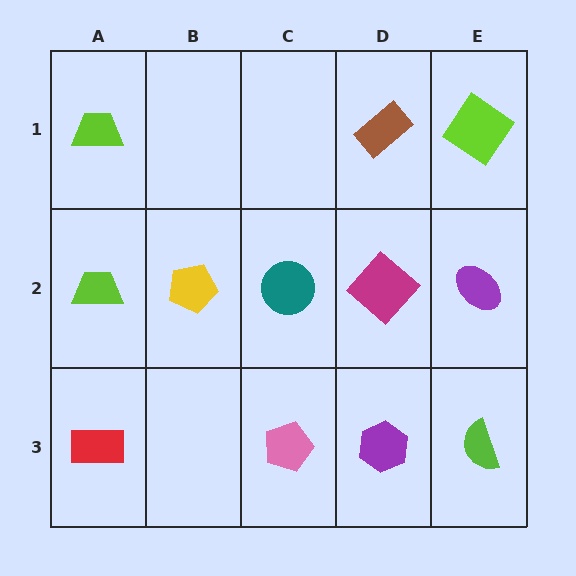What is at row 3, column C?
A pink pentagon.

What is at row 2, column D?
A magenta diamond.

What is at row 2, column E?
A purple ellipse.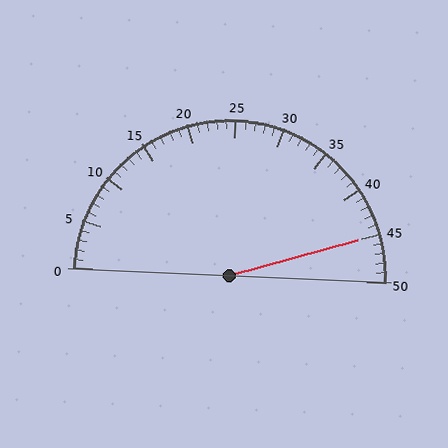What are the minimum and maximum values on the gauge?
The gauge ranges from 0 to 50.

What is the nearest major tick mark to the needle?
The nearest major tick mark is 45.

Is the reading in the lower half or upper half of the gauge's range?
The reading is in the upper half of the range (0 to 50).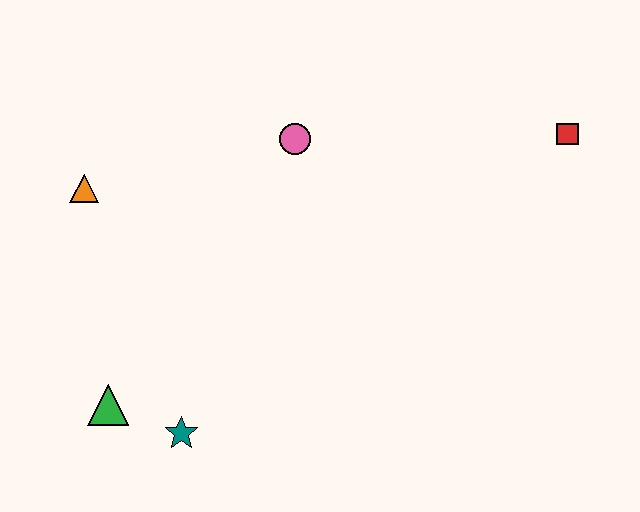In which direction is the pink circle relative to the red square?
The pink circle is to the left of the red square.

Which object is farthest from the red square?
The green triangle is farthest from the red square.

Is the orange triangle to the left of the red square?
Yes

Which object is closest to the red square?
The pink circle is closest to the red square.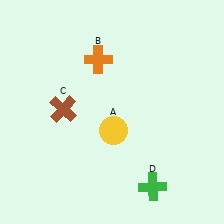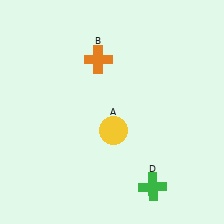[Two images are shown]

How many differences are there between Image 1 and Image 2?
There is 1 difference between the two images.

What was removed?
The brown cross (C) was removed in Image 2.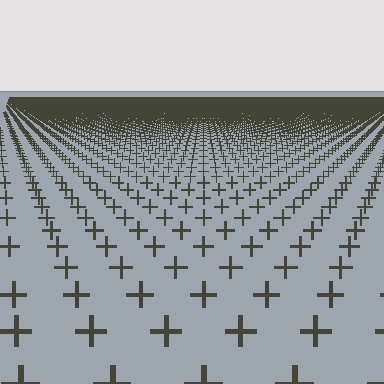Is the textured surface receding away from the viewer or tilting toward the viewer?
The surface is receding away from the viewer. Texture elements get smaller and denser toward the top.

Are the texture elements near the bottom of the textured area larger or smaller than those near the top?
Larger. Near the bottom, elements are closer to the viewer and appear at a bigger on-screen size.